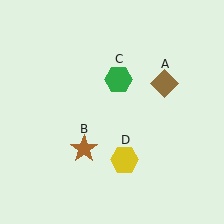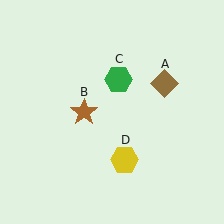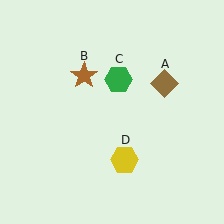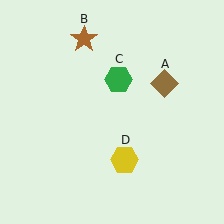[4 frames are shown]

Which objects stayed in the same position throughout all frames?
Brown diamond (object A) and green hexagon (object C) and yellow hexagon (object D) remained stationary.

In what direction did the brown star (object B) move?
The brown star (object B) moved up.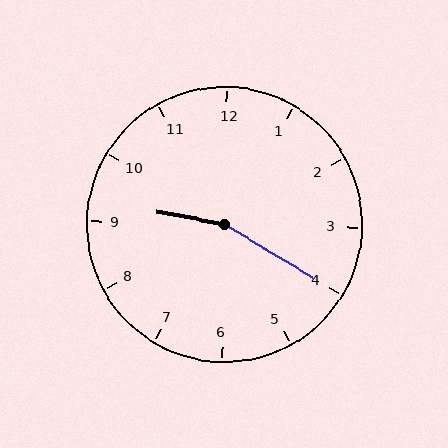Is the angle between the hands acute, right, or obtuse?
It is obtuse.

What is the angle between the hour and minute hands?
Approximately 160 degrees.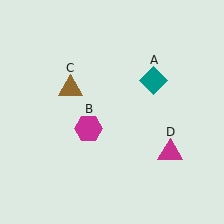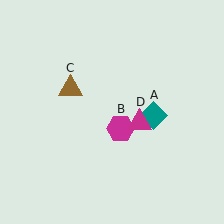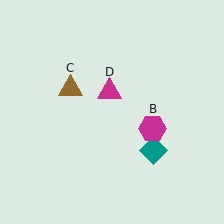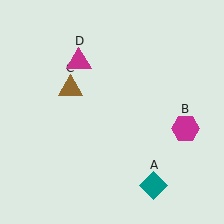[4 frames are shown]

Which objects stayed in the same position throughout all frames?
Brown triangle (object C) remained stationary.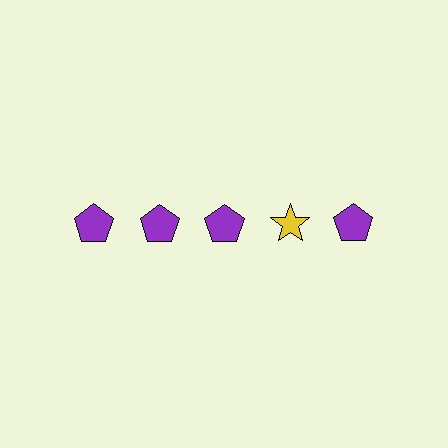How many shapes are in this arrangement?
There are 5 shapes arranged in a grid pattern.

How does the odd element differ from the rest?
It differs in both color (yellow instead of purple) and shape (star instead of pentagon).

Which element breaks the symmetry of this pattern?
The yellow star in the top row, second from right column breaks the symmetry. All other shapes are purple pentagons.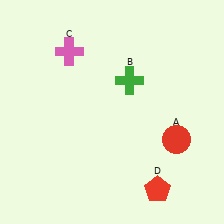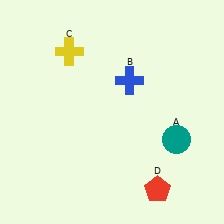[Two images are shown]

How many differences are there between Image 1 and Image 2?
There are 3 differences between the two images.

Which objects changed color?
A changed from red to teal. B changed from green to blue. C changed from pink to yellow.